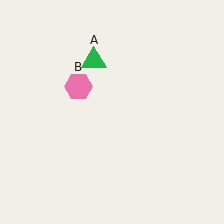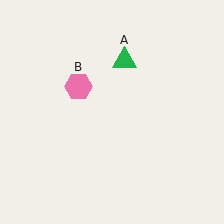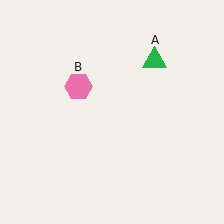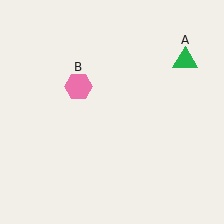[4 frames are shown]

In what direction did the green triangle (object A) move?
The green triangle (object A) moved right.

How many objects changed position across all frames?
1 object changed position: green triangle (object A).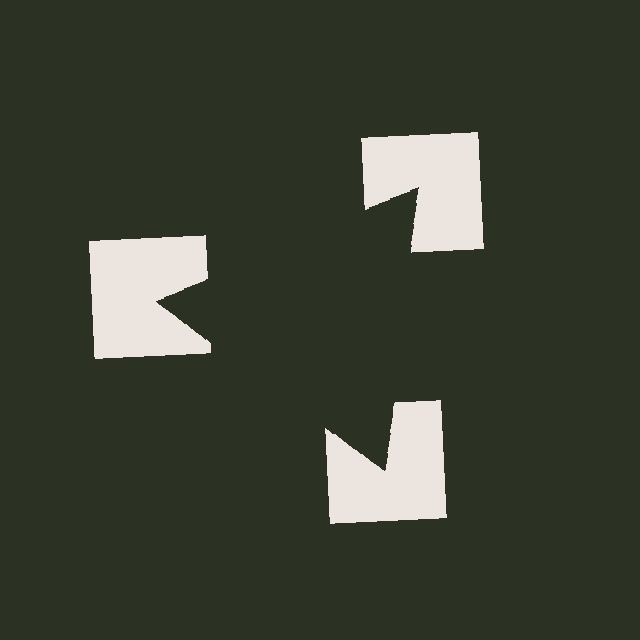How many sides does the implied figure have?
3 sides.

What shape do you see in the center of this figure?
An illusory triangle — its edges are inferred from the aligned wedge cuts in the notched squares, not physically drawn.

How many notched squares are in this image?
There are 3 — one at each vertex of the illusory triangle.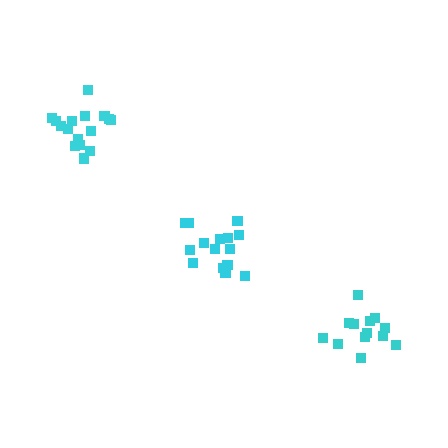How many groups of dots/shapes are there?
There are 3 groups.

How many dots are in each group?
Group 1: 13 dots, Group 2: 15 dots, Group 3: 16 dots (44 total).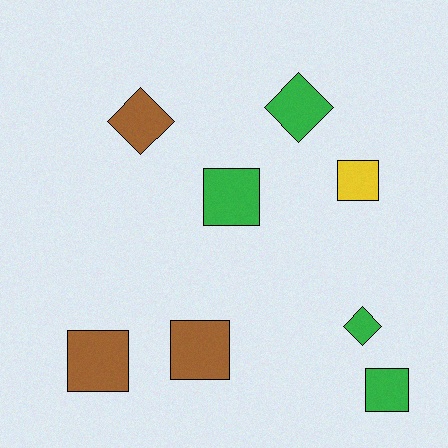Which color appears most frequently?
Green, with 4 objects.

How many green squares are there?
There are 2 green squares.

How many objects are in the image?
There are 8 objects.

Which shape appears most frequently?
Square, with 5 objects.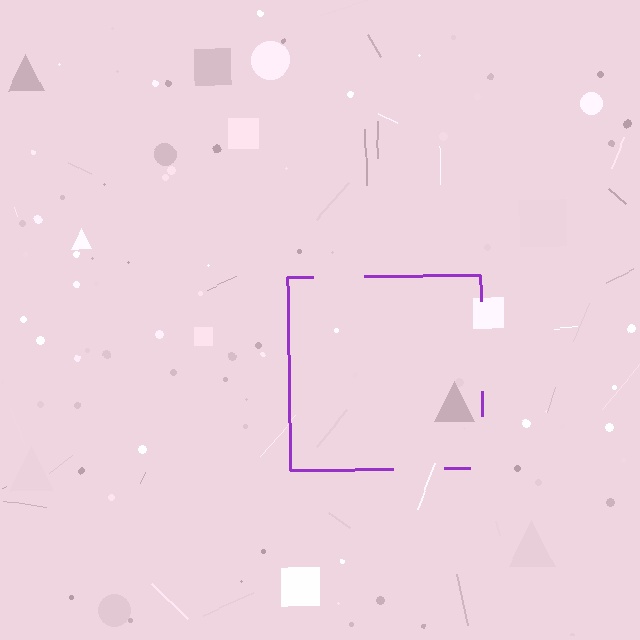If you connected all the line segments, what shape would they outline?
They would outline a square.